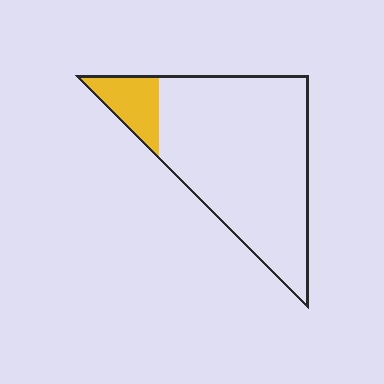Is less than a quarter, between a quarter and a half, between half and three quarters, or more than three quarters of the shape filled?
Less than a quarter.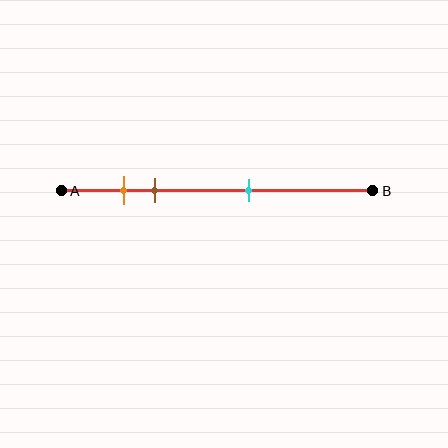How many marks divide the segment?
There are 3 marks dividing the segment.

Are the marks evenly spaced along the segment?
No, the marks are not evenly spaced.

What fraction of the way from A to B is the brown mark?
The brown mark is approximately 30% (0.3) of the way from A to B.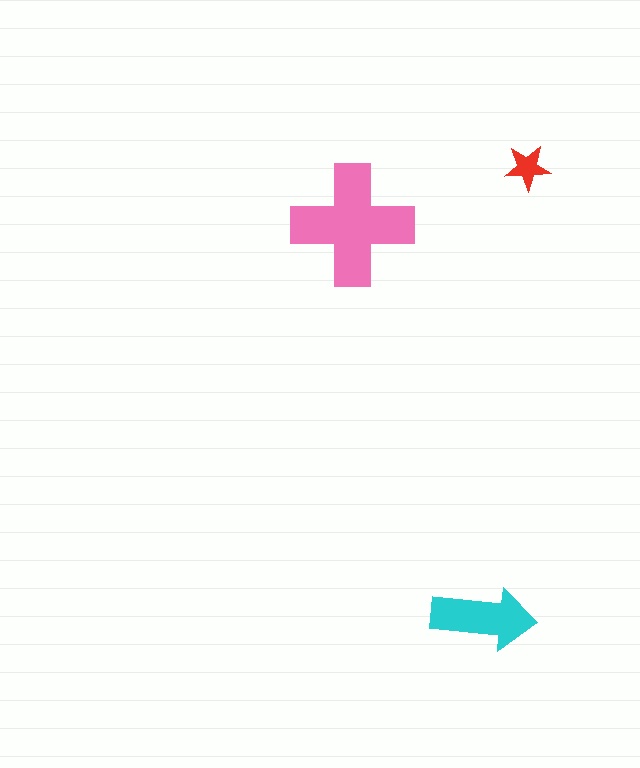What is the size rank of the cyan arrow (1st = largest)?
2nd.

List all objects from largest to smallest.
The pink cross, the cyan arrow, the red star.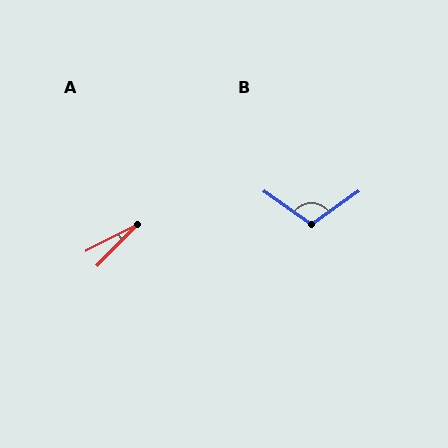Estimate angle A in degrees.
Approximately 18 degrees.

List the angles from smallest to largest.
A (18°), B (110°).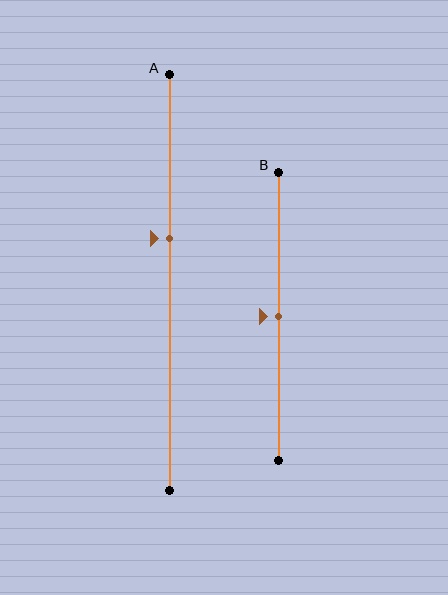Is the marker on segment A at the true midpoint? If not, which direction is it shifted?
No, the marker on segment A is shifted upward by about 10% of the segment length.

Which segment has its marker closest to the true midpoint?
Segment B has its marker closest to the true midpoint.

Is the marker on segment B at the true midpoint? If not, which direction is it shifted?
Yes, the marker on segment B is at the true midpoint.